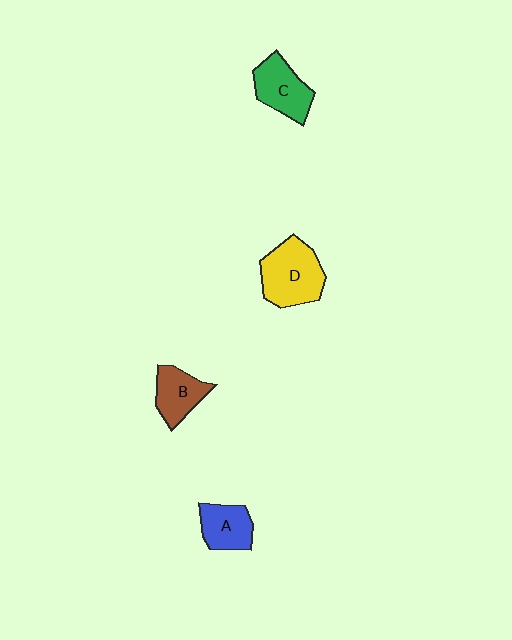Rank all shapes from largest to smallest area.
From largest to smallest: D (yellow), C (green), B (brown), A (blue).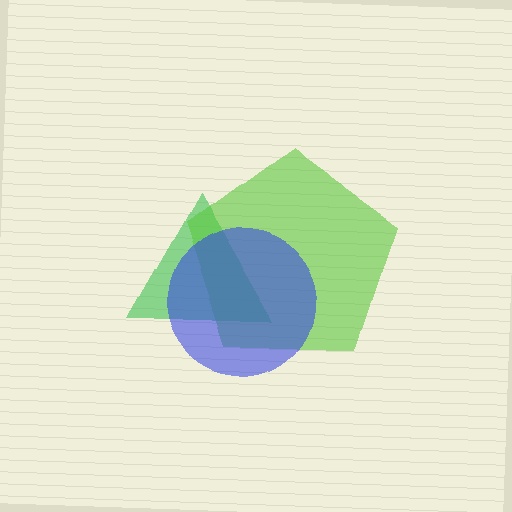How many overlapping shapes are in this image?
There are 3 overlapping shapes in the image.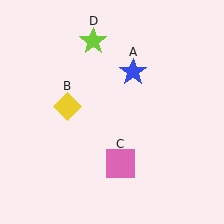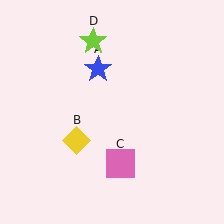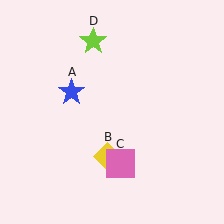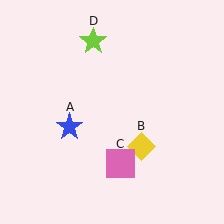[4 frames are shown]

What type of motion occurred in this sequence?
The blue star (object A), yellow diamond (object B) rotated counterclockwise around the center of the scene.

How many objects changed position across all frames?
2 objects changed position: blue star (object A), yellow diamond (object B).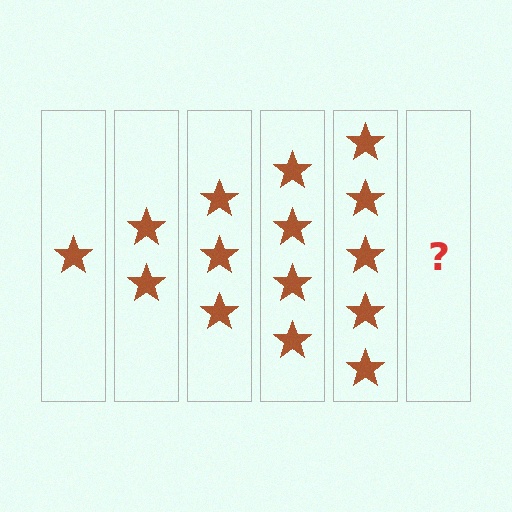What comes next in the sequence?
The next element should be 6 stars.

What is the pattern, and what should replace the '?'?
The pattern is that each step adds one more star. The '?' should be 6 stars.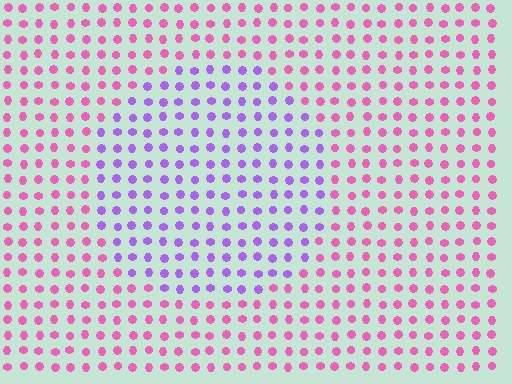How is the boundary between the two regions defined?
The boundary is defined purely by a slight shift in hue (about 50 degrees). Spacing, size, and orientation are identical on both sides.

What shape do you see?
I see a circle.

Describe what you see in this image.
The image is filled with small pink elements in a uniform arrangement. A circle-shaped region is visible where the elements are tinted to a slightly different hue, forming a subtle color boundary.